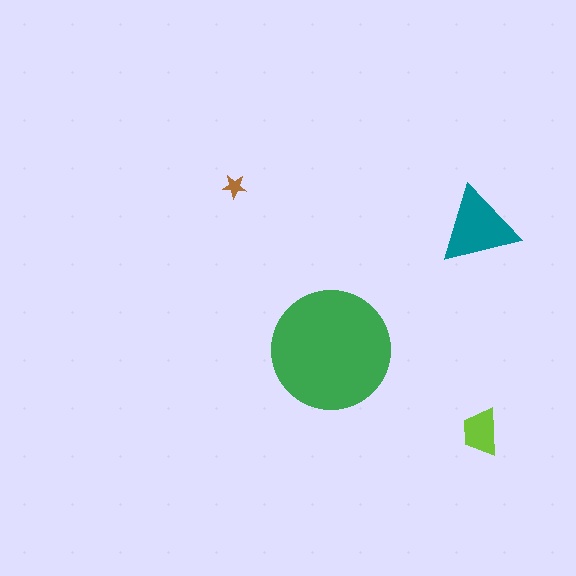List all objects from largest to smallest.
The green circle, the teal triangle, the lime trapezoid, the brown star.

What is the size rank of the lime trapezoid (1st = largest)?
3rd.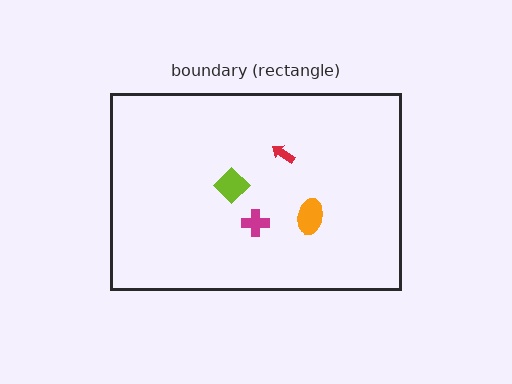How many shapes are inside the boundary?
4 inside, 0 outside.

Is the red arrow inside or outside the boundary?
Inside.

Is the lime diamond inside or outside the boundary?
Inside.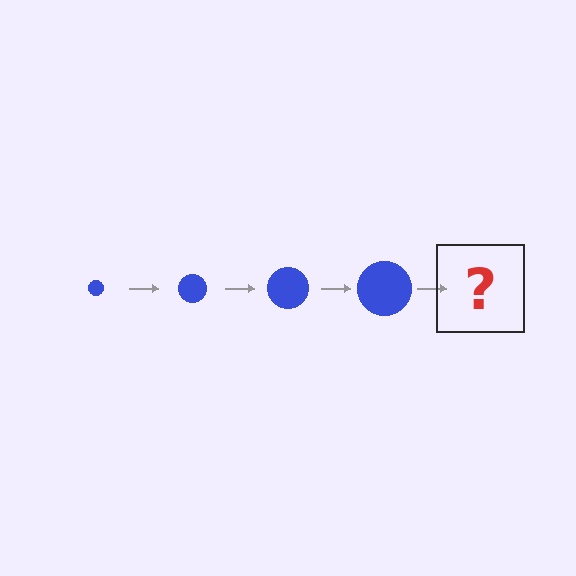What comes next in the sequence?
The next element should be a blue circle, larger than the previous one.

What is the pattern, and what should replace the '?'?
The pattern is that the circle gets progressively larger each step. The '?' should be a blue circle, larger than the previous one.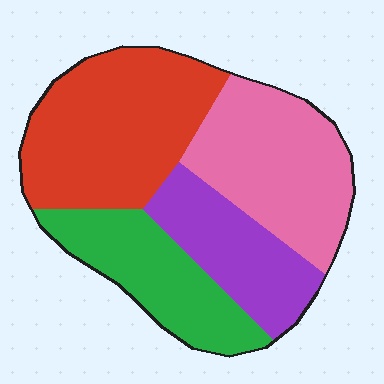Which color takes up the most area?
Red, at roughly 35%.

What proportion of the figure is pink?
Pink takes up between a quarter and a half of the figure.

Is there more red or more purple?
Red.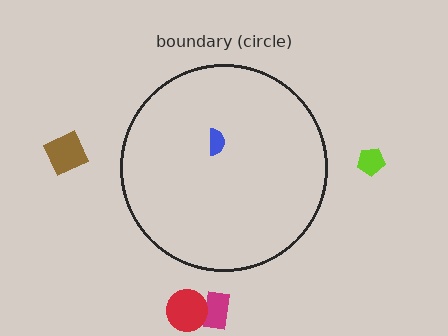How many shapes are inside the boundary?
1 inside, 4 outside.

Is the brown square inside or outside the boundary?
Outside.